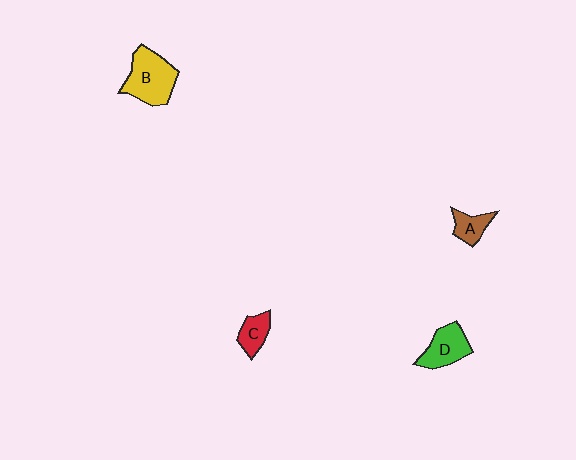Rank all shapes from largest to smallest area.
From largest to smallest: B (yellow), D (green), C (red), A (brown).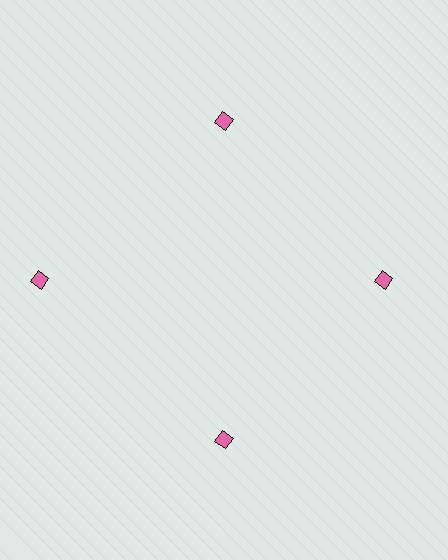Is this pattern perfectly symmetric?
No. The 4 pink diamonds are arranged in a ring, but one element near the 9 o'clock position is pushed outward from the center, breaking the 4-fold rotational symmetry.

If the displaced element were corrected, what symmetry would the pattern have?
It would have 4-fold rotational symmetry — the pattern would map onto itself every 90 degrees.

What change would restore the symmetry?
The symmetry would be restored by moving it inward, back onto the ring so that all 4 diamonds sit at equal angles and equal distance from the center.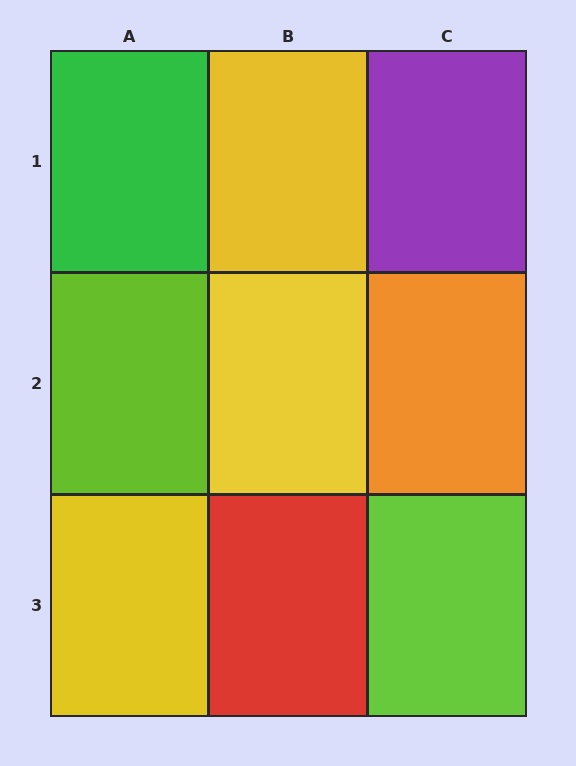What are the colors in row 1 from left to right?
Green, yellow, purple.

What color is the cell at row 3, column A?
Yellow.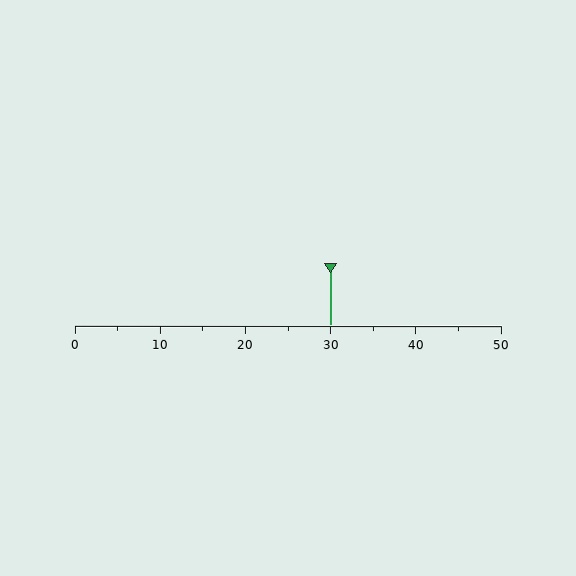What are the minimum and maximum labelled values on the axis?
The axis runs from 0 to 50.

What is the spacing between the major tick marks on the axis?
The major ticks are spaced 10 apart.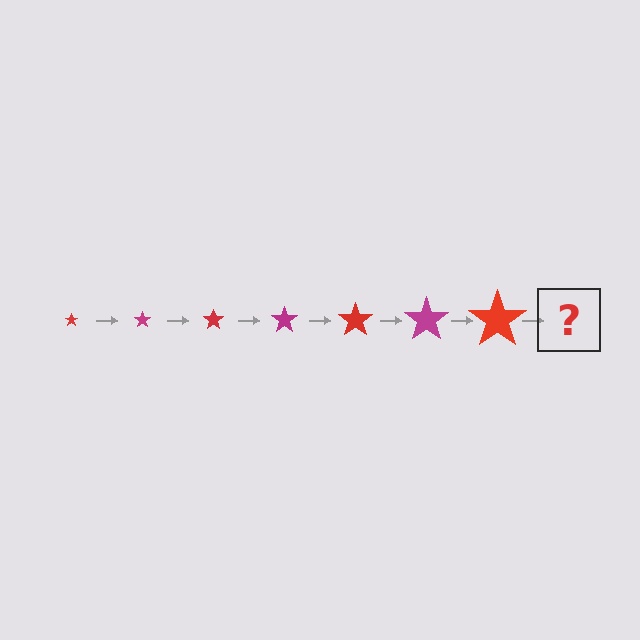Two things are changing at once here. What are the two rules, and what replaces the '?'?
The two rules are that the star grows larger each step and the color cycles through red and magenta. The '?' should be a magenta star, larger than the previous one.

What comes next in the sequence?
The next element should be a magenta star, larger than the previous one.